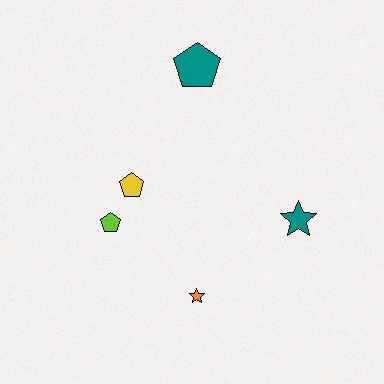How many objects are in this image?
There are 5 objects.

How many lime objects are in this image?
There is 1 lime object.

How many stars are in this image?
There are 2 stars.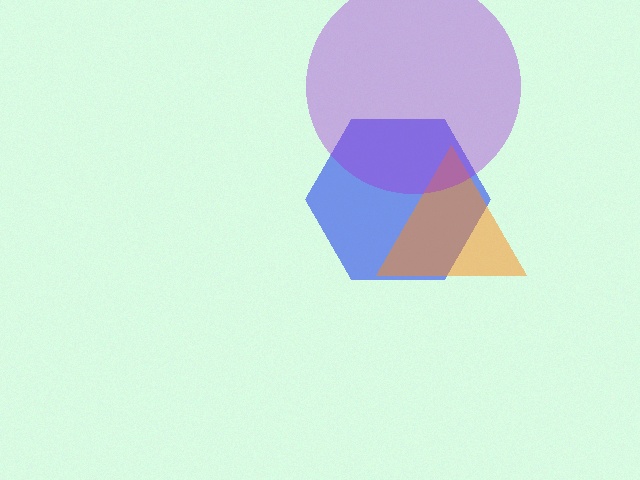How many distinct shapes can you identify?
There are 3 distinct shapes: a blue hexagon, an orange triangle, a purple circle.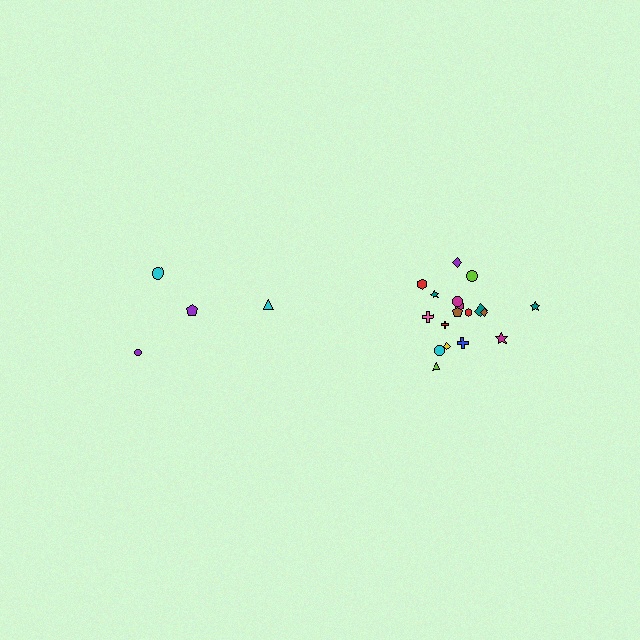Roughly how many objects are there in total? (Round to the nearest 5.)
Roughly 20 objects in total.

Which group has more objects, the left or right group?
The right group.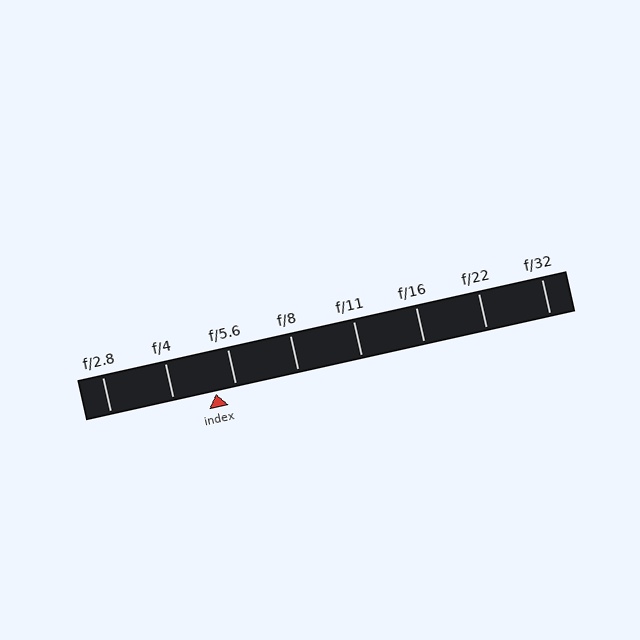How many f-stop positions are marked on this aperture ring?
There are 8 f-stop positions marked.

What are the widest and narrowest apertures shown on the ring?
The widest aperture shown is f/2.8 and the narrowest is f/32.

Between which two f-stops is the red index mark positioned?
The index mark is between f/4 and f/5.6.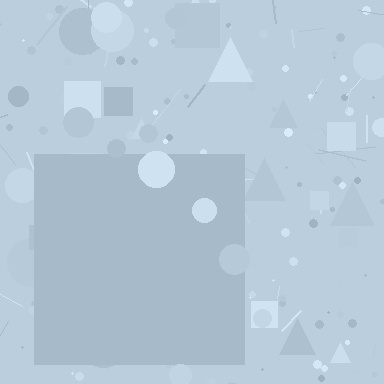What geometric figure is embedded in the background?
A square is embedded in the background.